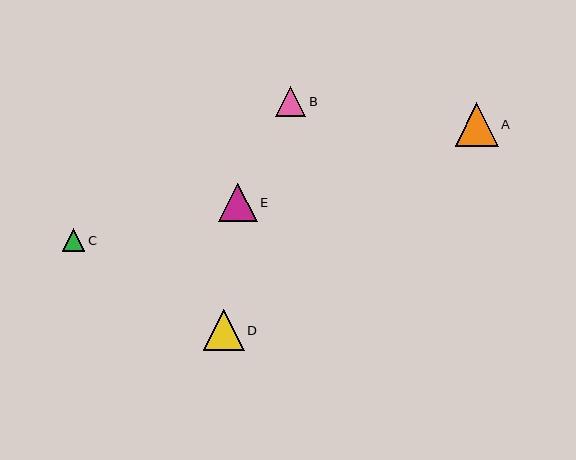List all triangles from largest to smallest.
From largest to smallest: A, D, E, B, C.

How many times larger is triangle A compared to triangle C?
Triangle A is approximately 1.9 times the size of triangle C.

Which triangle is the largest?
Triangle A is the largest with a size of approximately 43 pixels.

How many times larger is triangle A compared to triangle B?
Triangle A is approximately 1.4 times the size of triangle B.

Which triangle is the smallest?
Triangle C is the smallest with a size of approximately 23 pixels.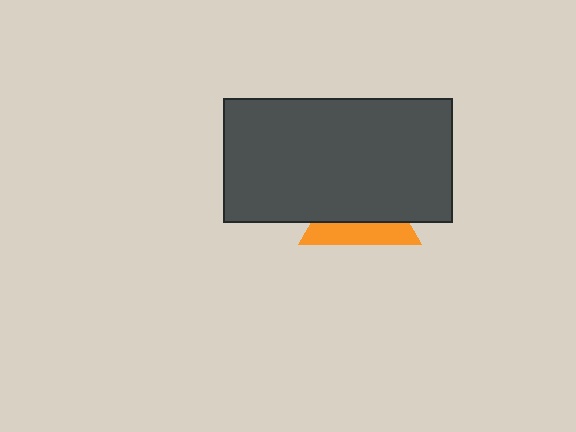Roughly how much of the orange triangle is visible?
A small part of it is visible (roughly 37%).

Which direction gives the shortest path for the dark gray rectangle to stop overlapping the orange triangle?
Moving up gives the shortest separation.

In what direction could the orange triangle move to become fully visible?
The orange triangle could move down. That would shift it out from behind the dark gray rectangle entirely.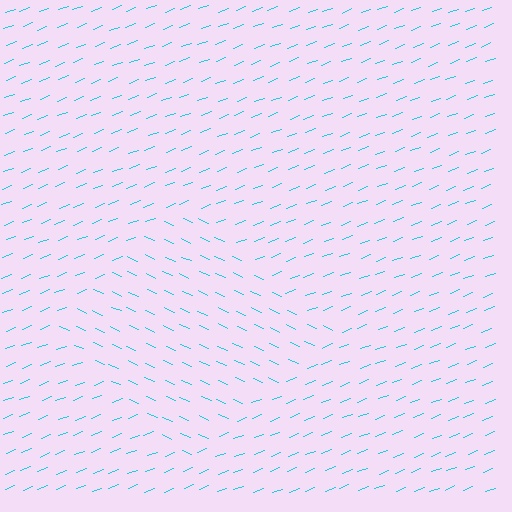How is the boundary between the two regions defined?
The boundary is defined purely by a change in line orientation (approximately 45 degrees difference). All lines are the same color and thickness.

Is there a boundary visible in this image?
Yes, there is a texture boundary formed by a change in line orientation.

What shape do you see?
I see a diamond.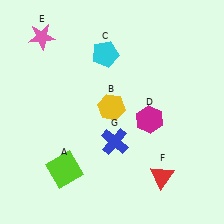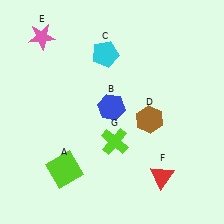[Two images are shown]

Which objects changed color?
B changed from yellow to blue. D changed from magenta to brown. G changed from blue to lime.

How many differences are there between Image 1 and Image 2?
There are 3 differences between the two images.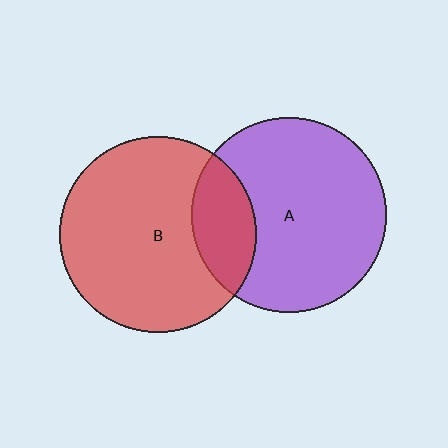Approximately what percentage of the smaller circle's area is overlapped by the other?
Approximately 20%.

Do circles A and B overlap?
Yes.